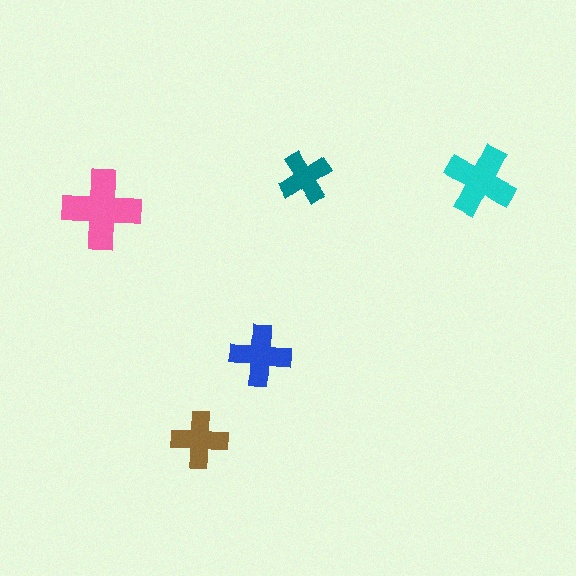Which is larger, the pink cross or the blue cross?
The pink one.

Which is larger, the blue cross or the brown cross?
The blue one.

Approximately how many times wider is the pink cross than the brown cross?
About 1.5 times wider.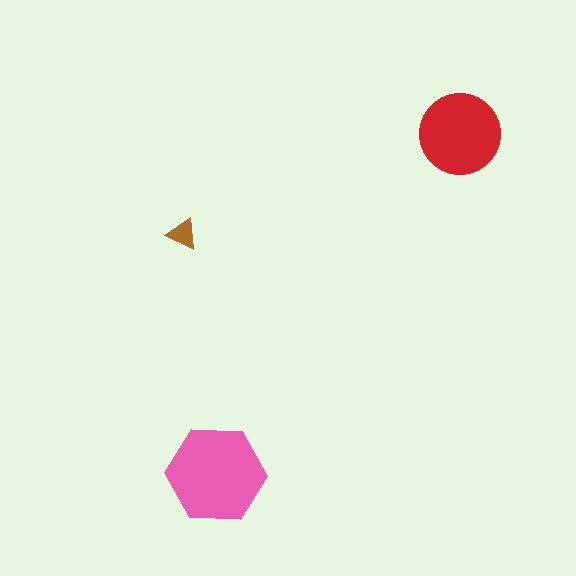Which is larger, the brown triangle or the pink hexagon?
The pink hexagon.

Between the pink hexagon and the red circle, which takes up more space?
The pink hexagon.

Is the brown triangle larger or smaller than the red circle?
Smaller.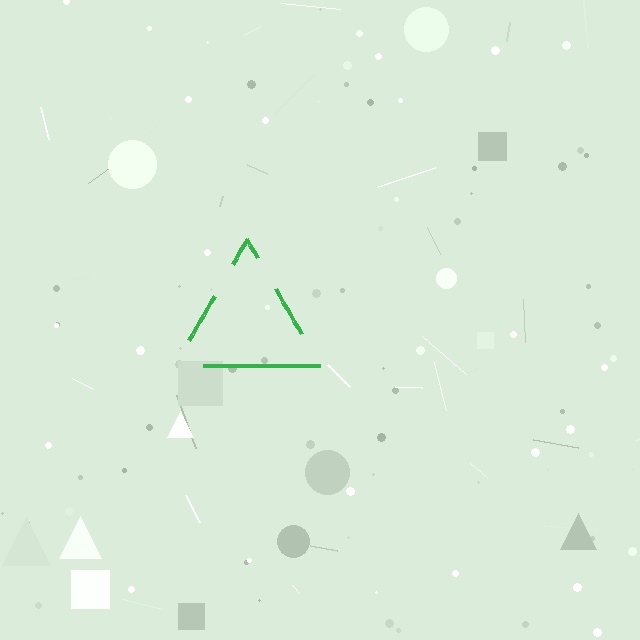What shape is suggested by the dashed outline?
The dashed outline suggests a triangle.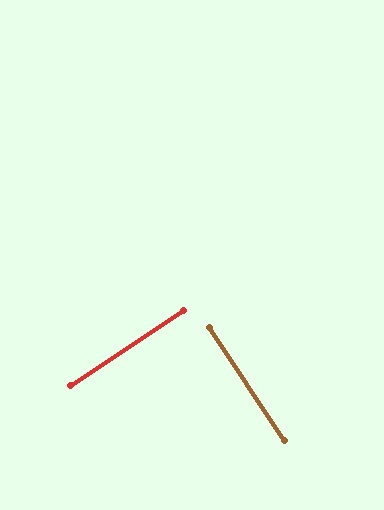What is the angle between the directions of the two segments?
Approximately 90 degrees.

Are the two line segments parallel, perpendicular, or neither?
Perpendicular — they meet at approximately 90°.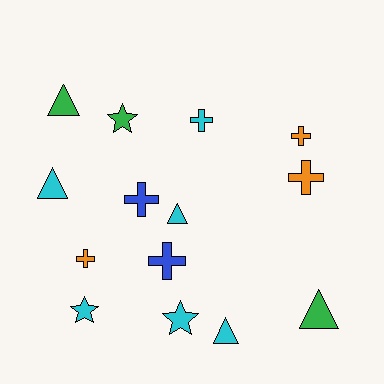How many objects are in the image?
There are 14 objects.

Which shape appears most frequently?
Cross, with 6 objects.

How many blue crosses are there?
There are 2 blue crosses.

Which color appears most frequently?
Cyan, with 6 objects.